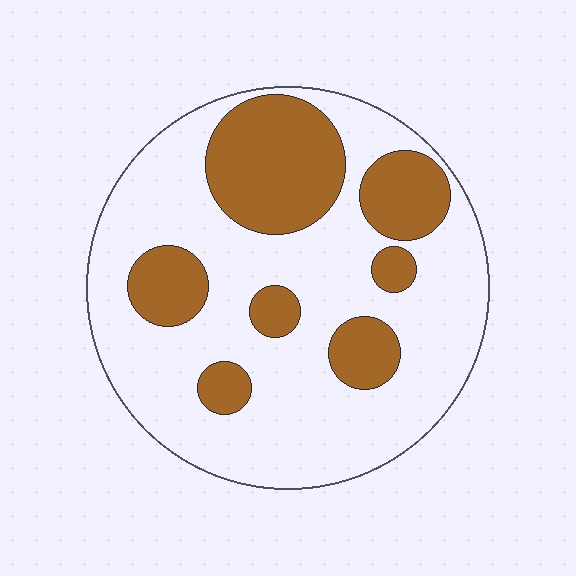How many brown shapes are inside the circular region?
7.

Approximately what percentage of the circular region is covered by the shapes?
Approximately 30%.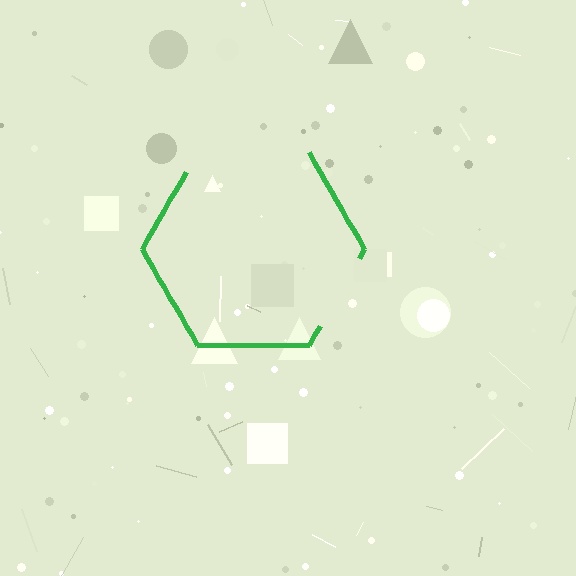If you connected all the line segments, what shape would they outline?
They would outline a hexagon.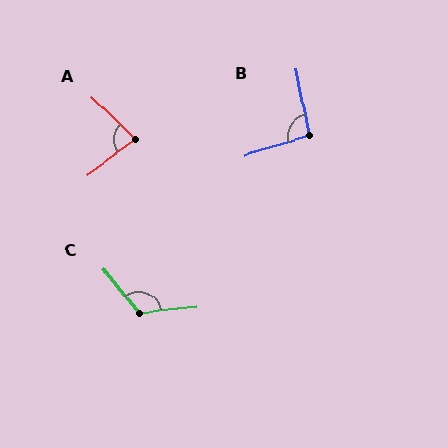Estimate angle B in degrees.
Approximately 96 degrees.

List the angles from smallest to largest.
A (80°), B (96°), C (122°).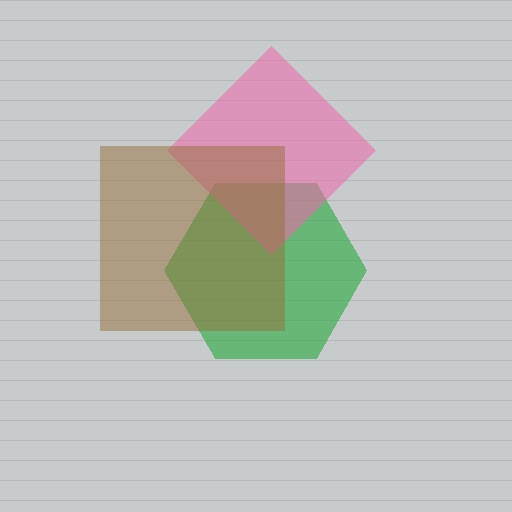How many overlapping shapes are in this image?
There are 3 overlapping shapes in the image.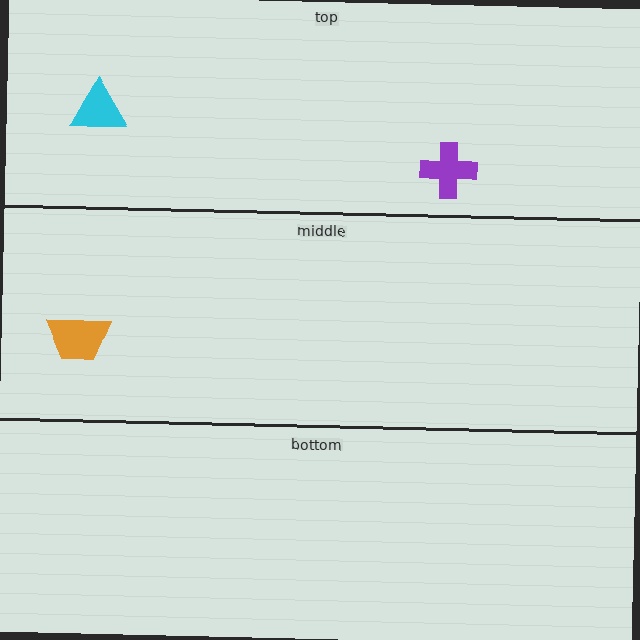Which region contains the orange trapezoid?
The middle region.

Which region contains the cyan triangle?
The top region.